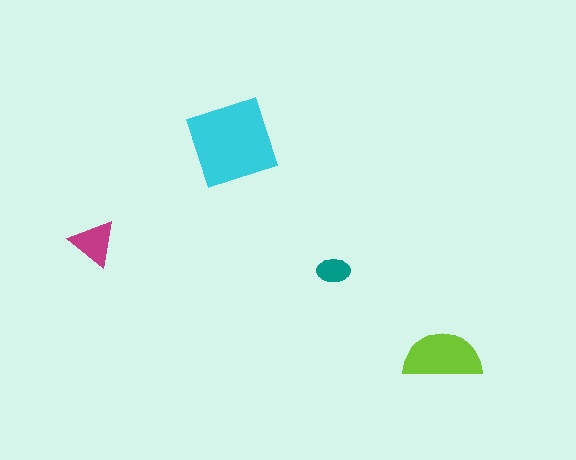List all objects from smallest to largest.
The teal ellipse, the magenta triangle, the lime semicircle, the cyan diamond.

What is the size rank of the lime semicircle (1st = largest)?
2nd.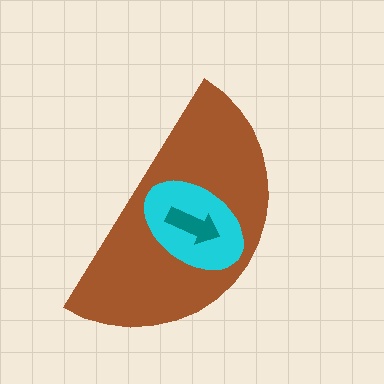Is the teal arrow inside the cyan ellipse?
Yes.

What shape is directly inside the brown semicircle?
The cyan ellipse.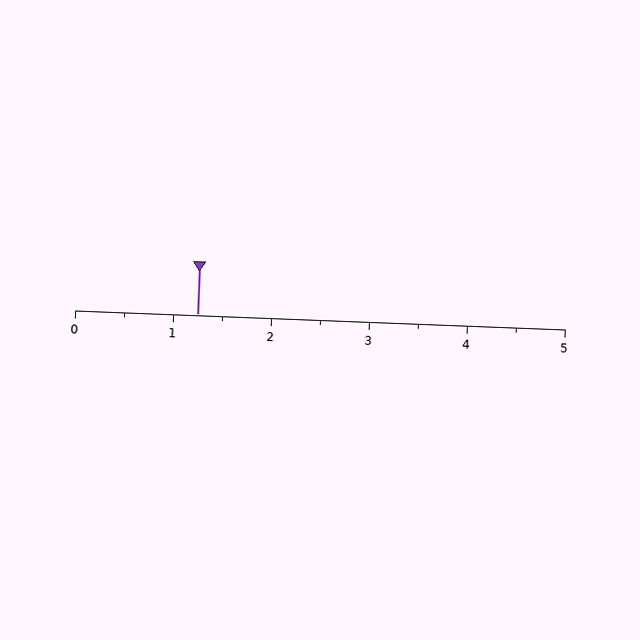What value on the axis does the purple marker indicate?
The marker indicates approximately 1.2.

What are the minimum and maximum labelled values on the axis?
The axis runs from 0 to 5.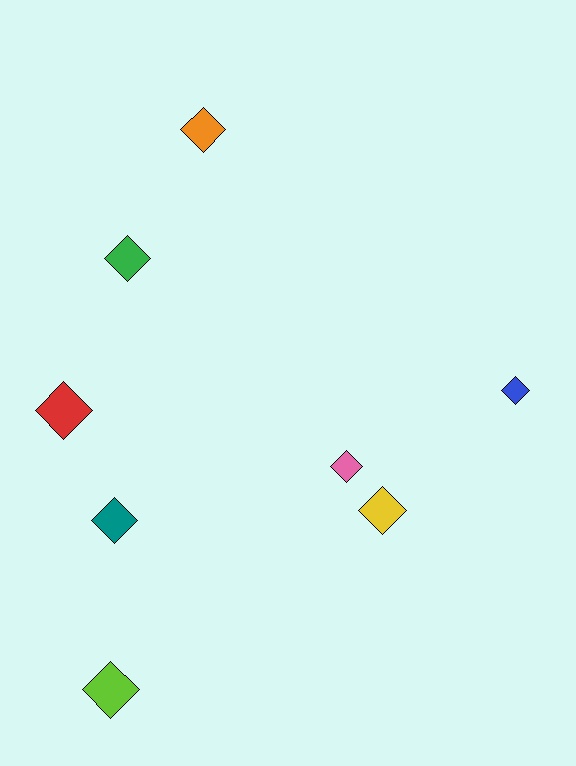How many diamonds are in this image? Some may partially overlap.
There are 8 diamonds.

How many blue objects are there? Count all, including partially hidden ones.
There is 1 blue object.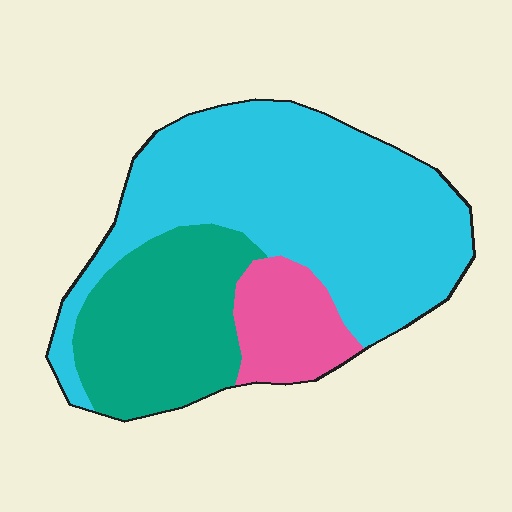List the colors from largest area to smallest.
From largest to smallest: cyan, teal, pink.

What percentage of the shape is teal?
Teal covers roughly 30% of the shape.